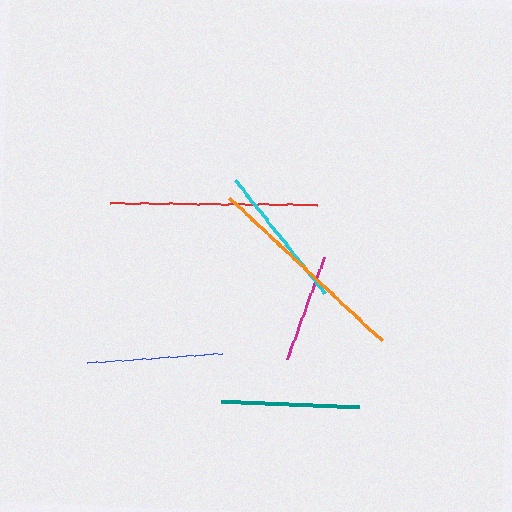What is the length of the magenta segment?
The magenta segment is approximately 109 pixels long.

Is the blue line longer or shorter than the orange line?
The orange line is longer than the blue line.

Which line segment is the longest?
The orange line is the longest at approximately 208 pixels.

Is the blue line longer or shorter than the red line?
The red line is longer than the blue line.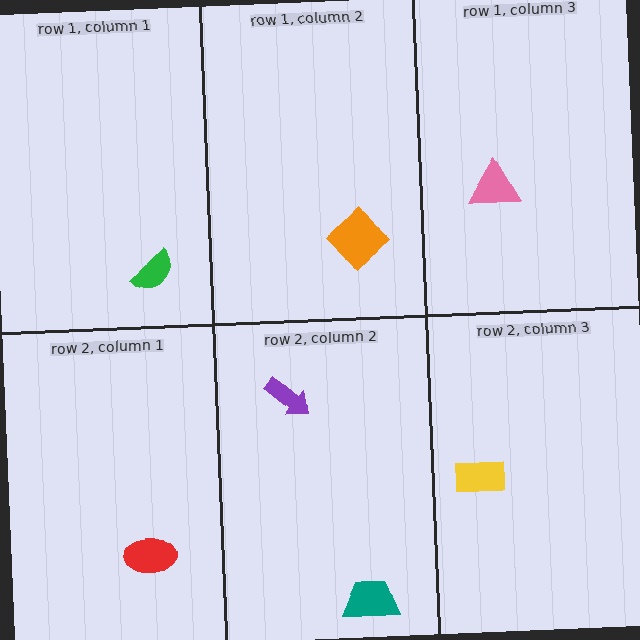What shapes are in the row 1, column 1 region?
The green semicircle.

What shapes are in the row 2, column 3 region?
The yellow rectangle.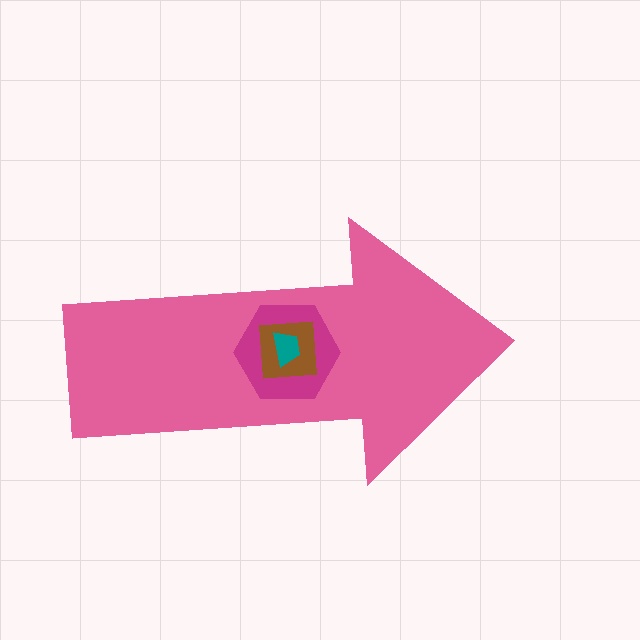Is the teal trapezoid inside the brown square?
Yes.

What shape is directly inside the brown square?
The teal trapezoid.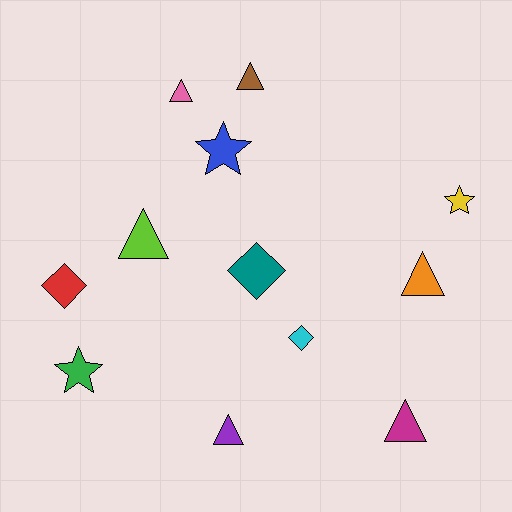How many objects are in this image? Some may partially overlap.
There are 12 objects.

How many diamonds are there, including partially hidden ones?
There are 3 diamonds.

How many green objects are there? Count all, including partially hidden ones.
There is 1 green object.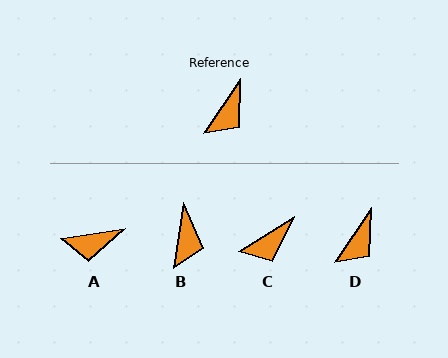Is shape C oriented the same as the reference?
No, it is off by about 24 degrees.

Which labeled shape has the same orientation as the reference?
D.